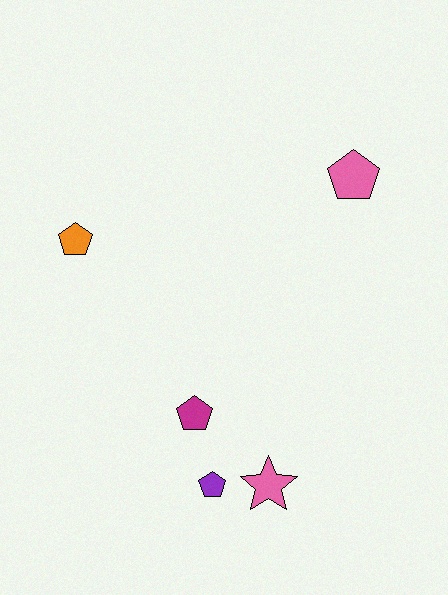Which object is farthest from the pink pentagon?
The purple pentagon is farthest from the pink pentagon.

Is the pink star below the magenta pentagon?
Yes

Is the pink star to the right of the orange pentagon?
Yes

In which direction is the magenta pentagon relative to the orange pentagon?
The magenta pentagon is below the orange pentagon.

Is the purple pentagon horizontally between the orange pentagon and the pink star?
Yes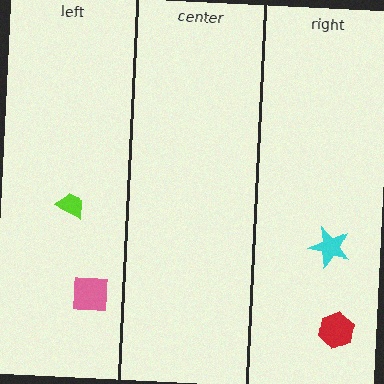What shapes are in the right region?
The cyan star, the red hexagon.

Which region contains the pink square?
The left region.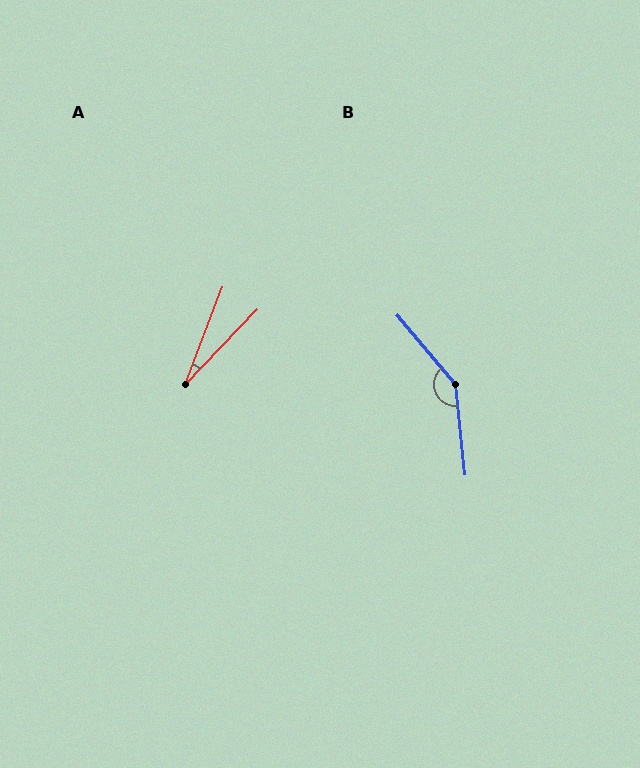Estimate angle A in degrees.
Approximately 23 degrees.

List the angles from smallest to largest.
A (23°), B (146°).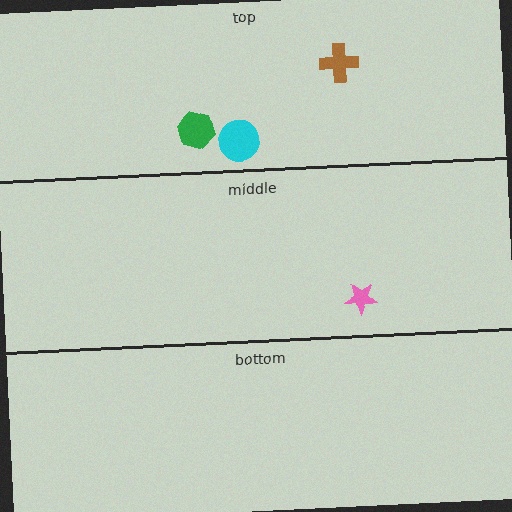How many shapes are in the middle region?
1.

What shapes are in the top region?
The cyan circle, the green hexagon, the brown cross.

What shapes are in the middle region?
The pink star.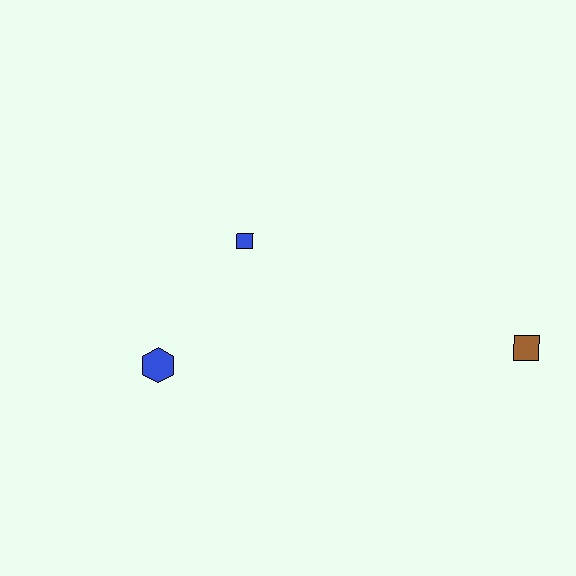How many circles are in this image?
There are no circles.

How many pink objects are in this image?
There are no pink objects.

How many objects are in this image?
There are 3 objects.